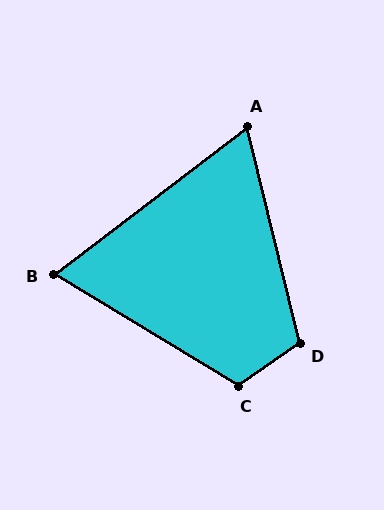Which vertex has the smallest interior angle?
A, at approximately 66 degrees.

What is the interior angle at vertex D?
Approximately 111 degrees (obtuse).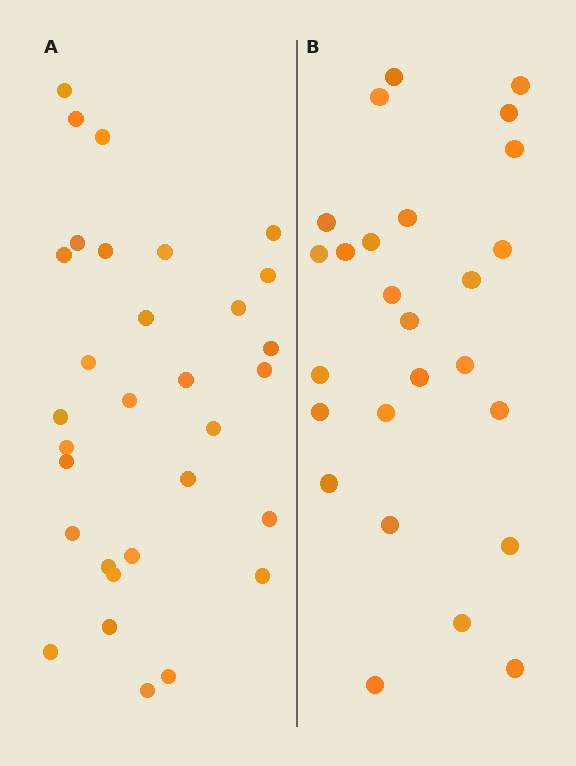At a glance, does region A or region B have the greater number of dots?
Region A (the left region) has more dots.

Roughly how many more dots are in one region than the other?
Region A has about 5 more dots than region B.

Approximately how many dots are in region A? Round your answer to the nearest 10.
About 30 dots. (The exact count is 31, which rounds to 30.)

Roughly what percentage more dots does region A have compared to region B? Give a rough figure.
About 20% more.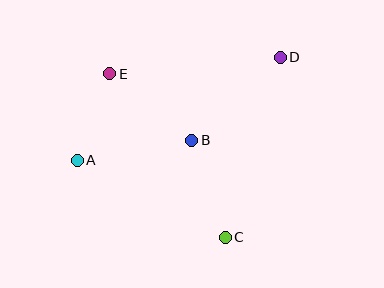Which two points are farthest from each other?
Points A and D are farthest from each other.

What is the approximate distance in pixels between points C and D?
The distance between C and D is approximately 188 pixels.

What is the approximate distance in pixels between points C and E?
The distance between C and E is approximately 200 pixels.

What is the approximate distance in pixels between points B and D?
The distance between B and D is approximately 121 pixels.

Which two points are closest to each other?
Points A and E are closest to each other.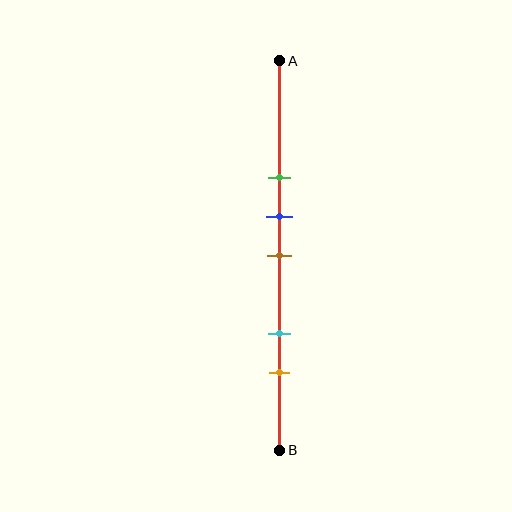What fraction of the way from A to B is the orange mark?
The orange mark is approximately 80% (0.8) of the way from A to B.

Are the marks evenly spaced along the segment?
No, the marks are not evenly spaced.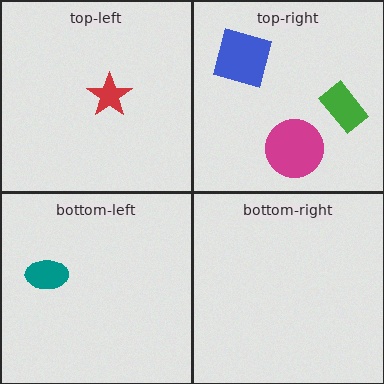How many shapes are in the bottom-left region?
1.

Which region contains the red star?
The top-left region.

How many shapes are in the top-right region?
3.